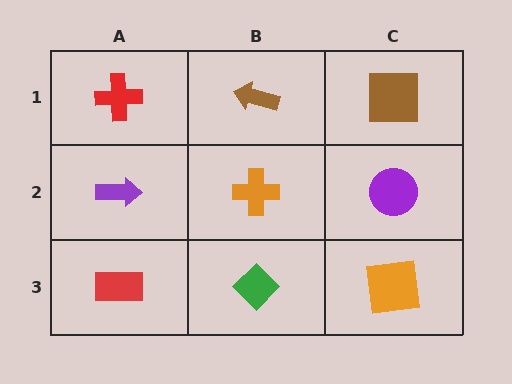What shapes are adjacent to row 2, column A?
A red cross (row 1, column A), a red rectangle (row 3, column A), an orange cross (row 2, column B).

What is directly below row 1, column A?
A purple arrow.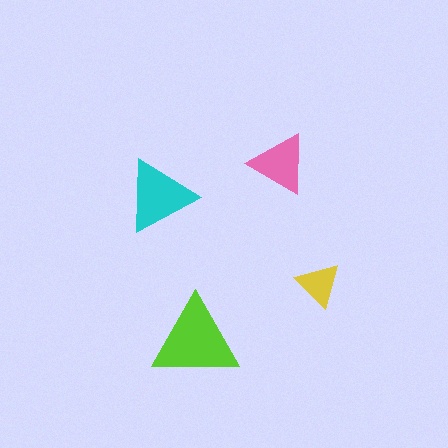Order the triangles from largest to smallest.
the lime one, the cyan one, the pink one, the yellow one.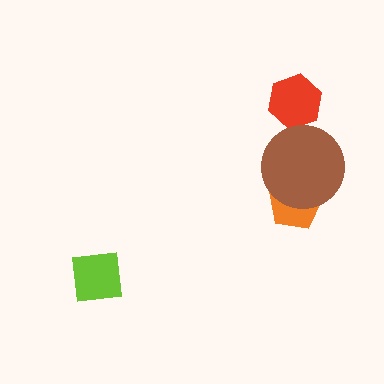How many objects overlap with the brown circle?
1 object overlaps with the brown circle.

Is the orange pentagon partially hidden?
Yes, it is partially covered by another shape.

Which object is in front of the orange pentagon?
The brown circle is in front of the orange pentagon.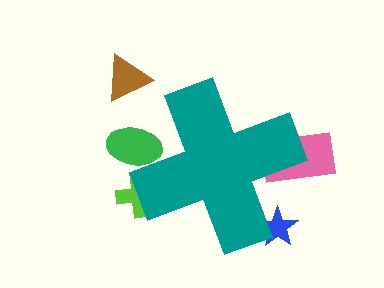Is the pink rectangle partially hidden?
Yes, the pink rectangle is partially hidden behind the teal cross.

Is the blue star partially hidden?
Yes, the blue star is partially hidden behind the teal cross.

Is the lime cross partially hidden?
Yes, the lime cross is partially hidden behind the teal cross.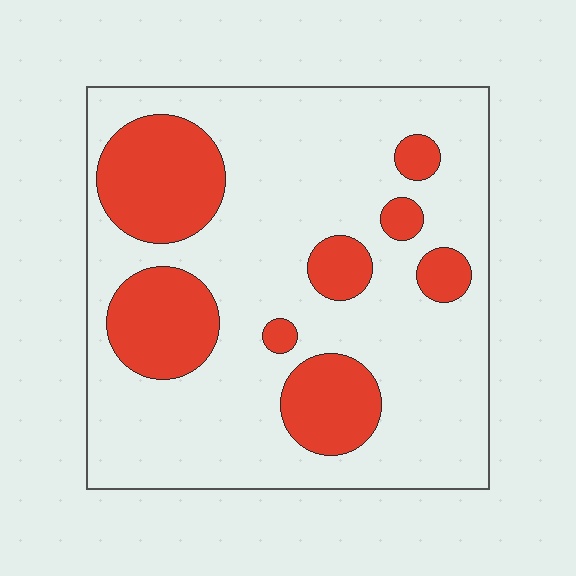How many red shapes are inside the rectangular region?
8.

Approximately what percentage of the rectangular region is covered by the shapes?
Approximately 25%.